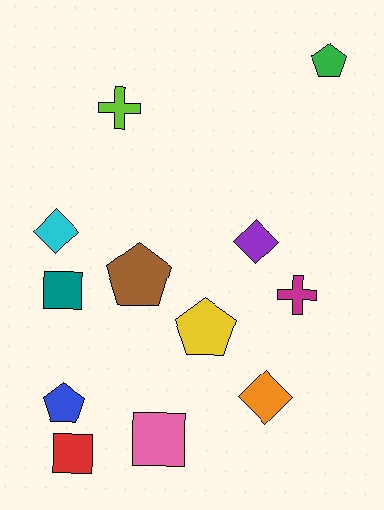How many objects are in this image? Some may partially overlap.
There are 12 objects.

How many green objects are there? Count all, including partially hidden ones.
There is 1 green object.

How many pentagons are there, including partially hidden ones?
There are 4 pentagons.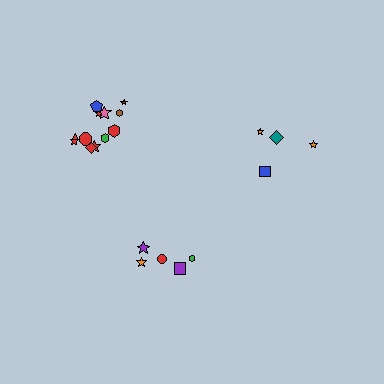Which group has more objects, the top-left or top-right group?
The top-left group.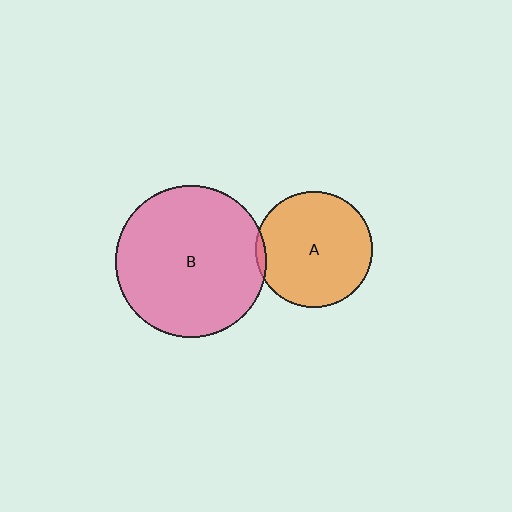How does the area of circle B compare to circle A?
Approximately 1.7 times.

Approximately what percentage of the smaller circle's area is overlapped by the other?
Approximately 5%.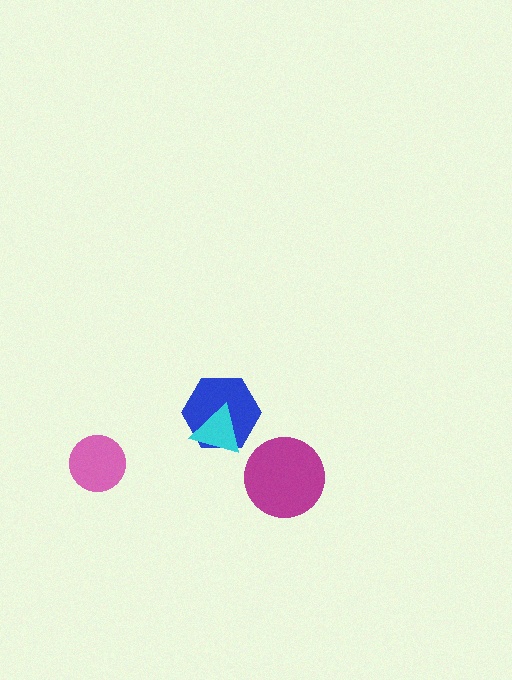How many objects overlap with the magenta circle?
0 objects overlap with the magenta circle.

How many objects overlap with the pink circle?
0 objects overlap with the pink circle.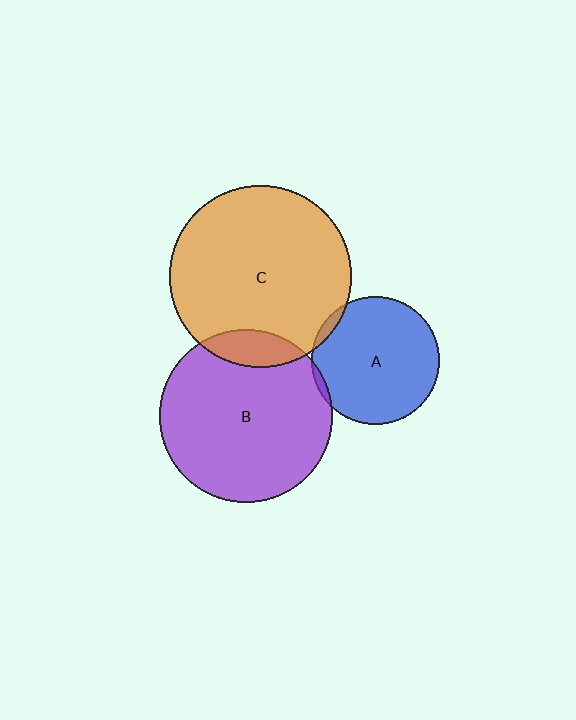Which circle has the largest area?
Circle C (orange).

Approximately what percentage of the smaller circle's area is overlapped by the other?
Approximately 5%.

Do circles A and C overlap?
Yes.